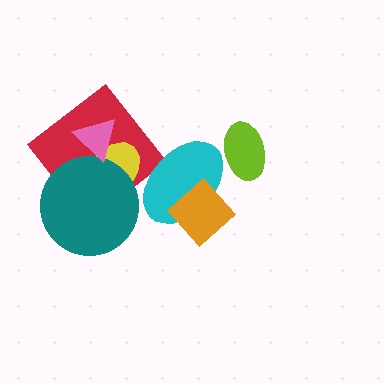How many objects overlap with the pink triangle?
2 objects overlap with the pink triangle.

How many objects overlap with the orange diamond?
1 object overlaps with the orange diamond.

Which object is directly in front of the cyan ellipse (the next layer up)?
The lime ellipse is directly in front of the cyan ellipse.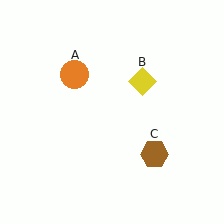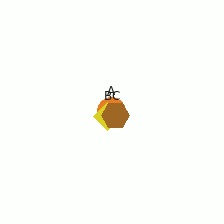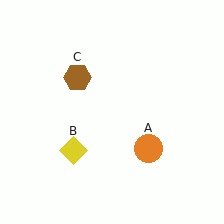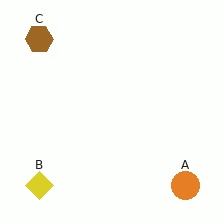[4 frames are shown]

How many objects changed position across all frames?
3 objects changed position: orange circle (object A), yellow diamond (object B), brown hexagon (object C).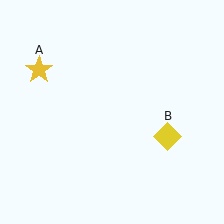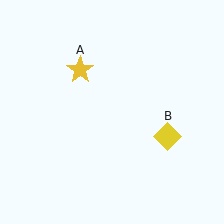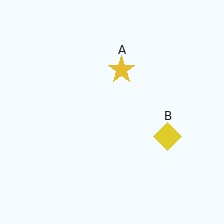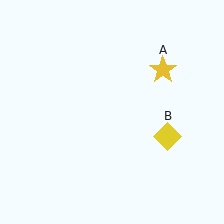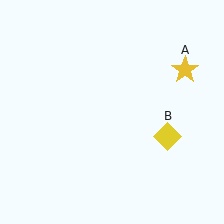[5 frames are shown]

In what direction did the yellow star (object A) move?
The yellow star (object A) moved right.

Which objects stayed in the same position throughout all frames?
Yellow diamond (object B) remained stationary.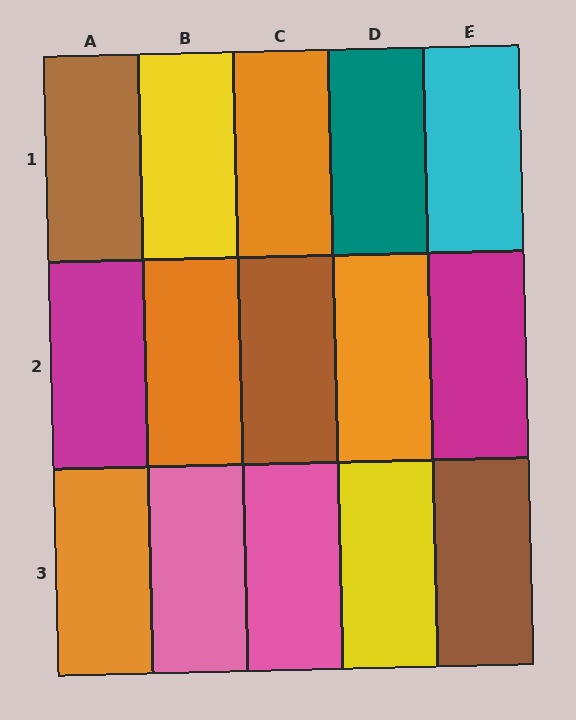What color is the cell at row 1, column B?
Yellow.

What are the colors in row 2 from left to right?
Magenta, orange, brown, orange, magenta.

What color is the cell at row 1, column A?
Brown.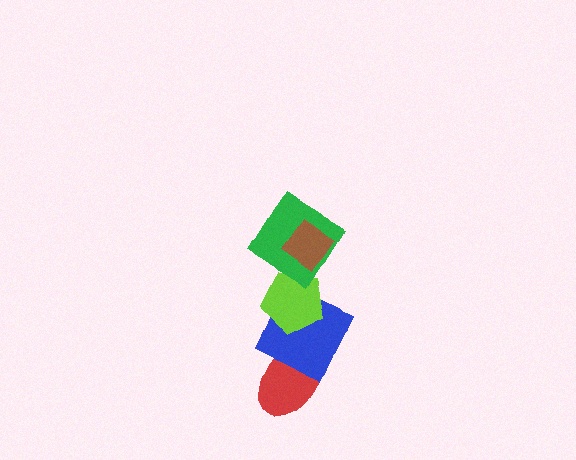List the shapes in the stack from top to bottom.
From top to bottom: the brown diamond, the green diamond, the lime pentagon, the blue square, the red ellipse.